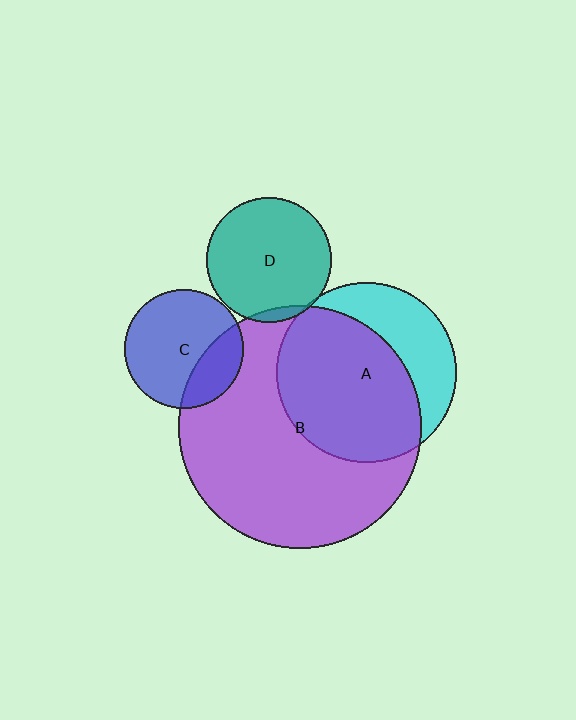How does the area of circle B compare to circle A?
Approximately 1.8 times.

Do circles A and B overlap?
Yes.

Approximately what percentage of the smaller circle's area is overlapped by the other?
Approximately 65%.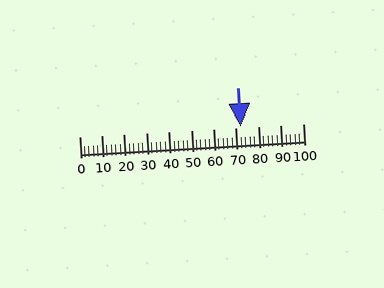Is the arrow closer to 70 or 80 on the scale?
The arrow is closer to 70.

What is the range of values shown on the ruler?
The ruler shows values from 0 to 100.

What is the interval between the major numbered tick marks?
The major tick marks are spaced 10 units apart.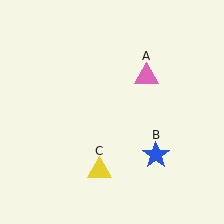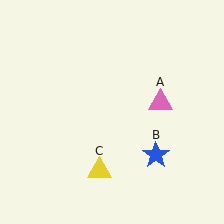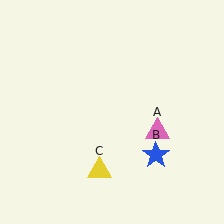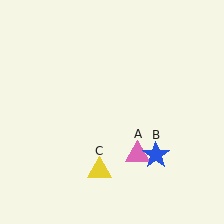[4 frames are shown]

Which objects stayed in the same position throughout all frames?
Blue star (object B) and yellow triangle (object C) remained stationary.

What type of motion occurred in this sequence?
The pink triangle (object A) rotated clockwise around the center of the scene.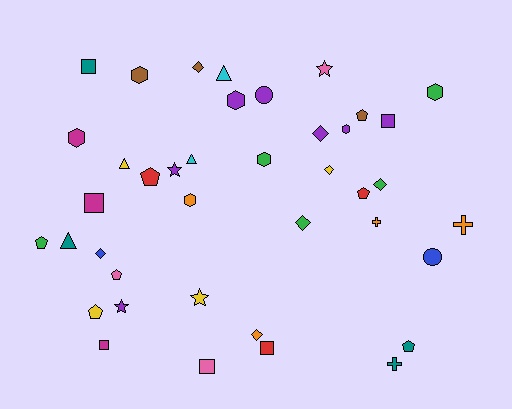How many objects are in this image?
There are 40 objects.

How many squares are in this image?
There are 6 squares.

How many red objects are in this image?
There are 3 red objects.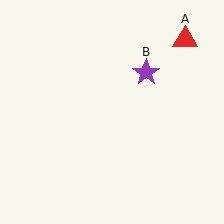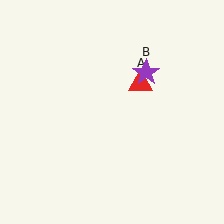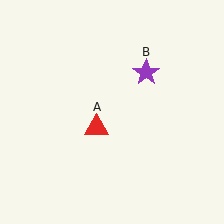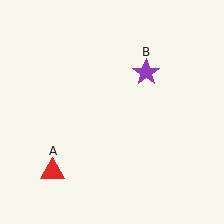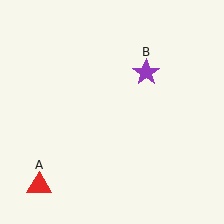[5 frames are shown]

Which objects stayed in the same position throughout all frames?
Purple star (object B) remained stationary.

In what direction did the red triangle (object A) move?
The red triangle (object A) moved down and to the left.